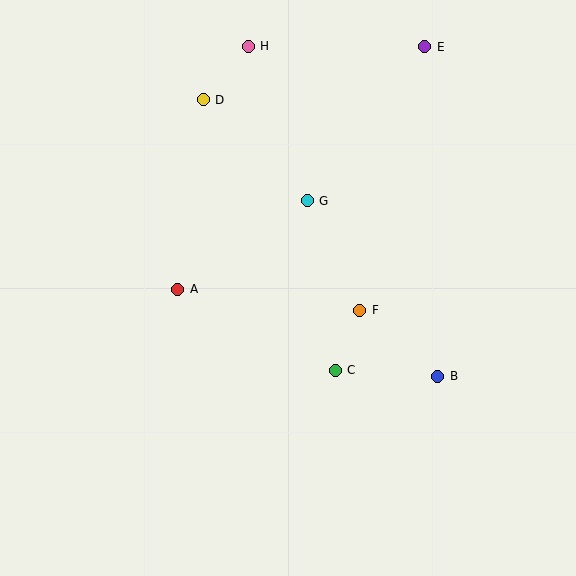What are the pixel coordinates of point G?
Point G is at (307, 201).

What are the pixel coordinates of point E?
Point E is at (425, 47).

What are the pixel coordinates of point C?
Point C is at (335, 370).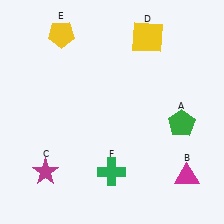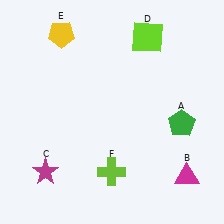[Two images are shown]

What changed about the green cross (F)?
In Image 1, F is green. In Image 2, it changed to lime.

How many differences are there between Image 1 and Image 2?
There are 2 differences between the two images.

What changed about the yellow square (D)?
In Image 1, D is yellow. In Image 2, it changed to lime.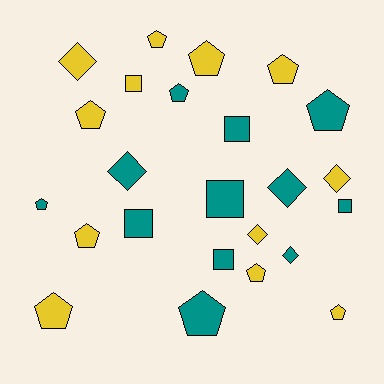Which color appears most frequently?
Teal, with 12 objects.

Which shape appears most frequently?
Pentagon, with 12 objects.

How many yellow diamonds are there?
There are 3 yellow diamonds.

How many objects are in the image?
There are 24 objects.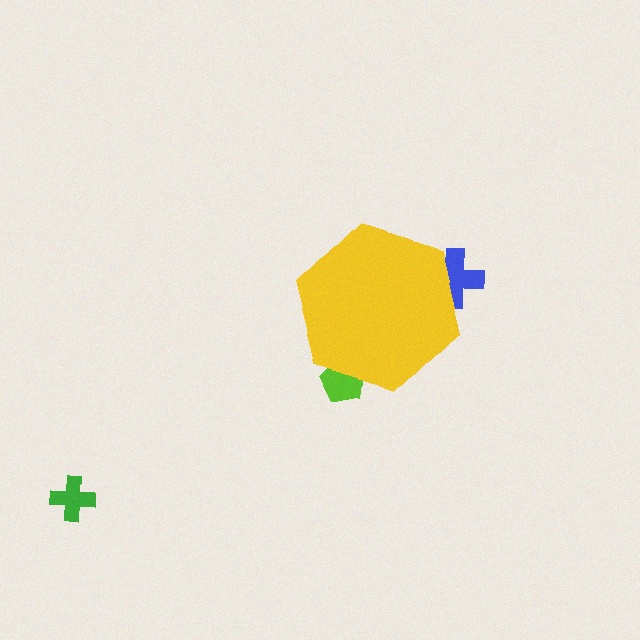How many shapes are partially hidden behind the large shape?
2 shapes are partially hidden.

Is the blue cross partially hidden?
Yes, the blue cross is partially hidden behind the yellow hexagon.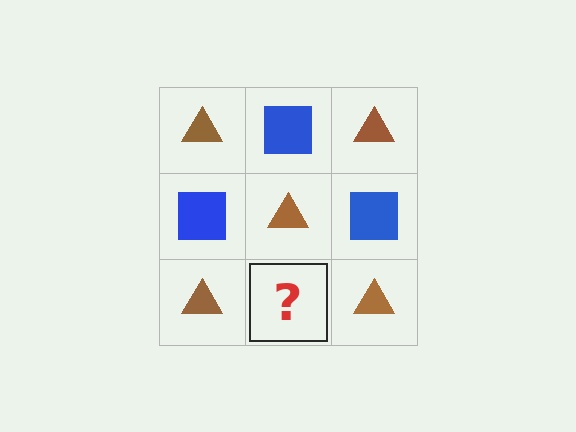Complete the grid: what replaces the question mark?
The question mark should be replaced with a blue square.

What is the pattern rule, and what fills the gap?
The rule is that it alternates brown triangle and blue square in a checkerboard pattern. The gap should be filled with a blue square.